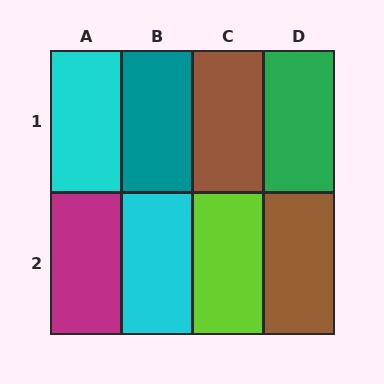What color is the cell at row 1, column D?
Green.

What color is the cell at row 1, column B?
Teal.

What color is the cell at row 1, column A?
Cyan.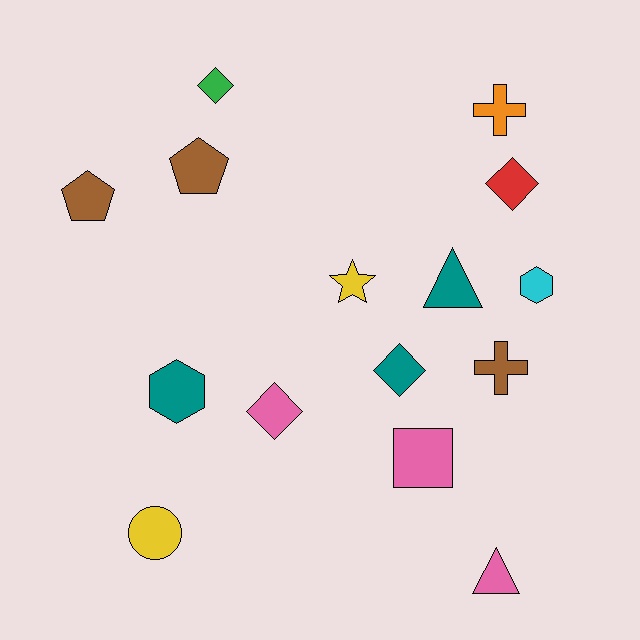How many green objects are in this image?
There is 1 green object.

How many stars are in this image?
There is 1 star.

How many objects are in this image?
There are 15 objects.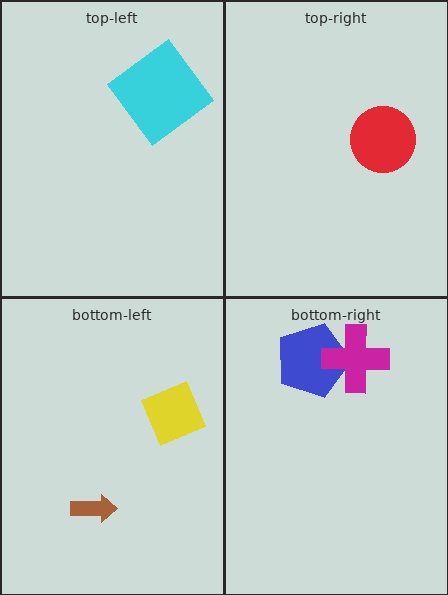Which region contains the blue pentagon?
The bottom-right region.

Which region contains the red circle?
The top-right region.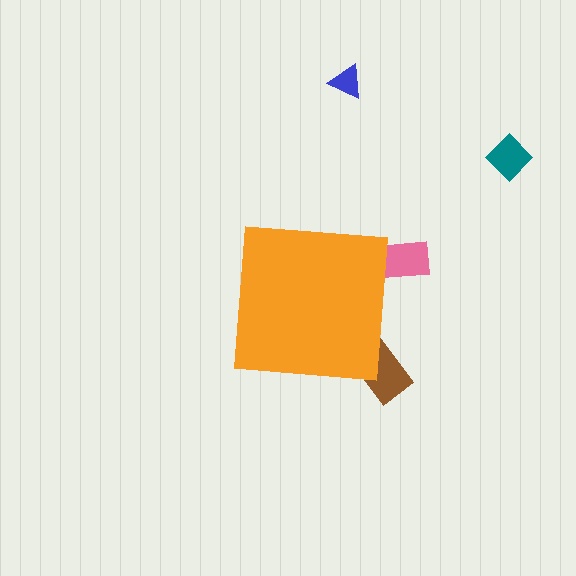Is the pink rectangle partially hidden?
Yes, the pink rectangle is partially hidden behind the orange square.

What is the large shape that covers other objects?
An orange square.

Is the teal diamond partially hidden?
No, the teal diamond is fully visible.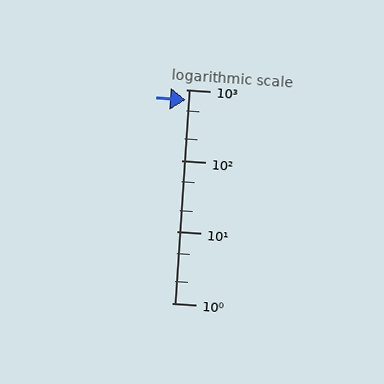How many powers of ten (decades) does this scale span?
The scale spans 3 decades, from 1 to 1000.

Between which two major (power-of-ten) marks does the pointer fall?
The pointer is between 100 and 1000.